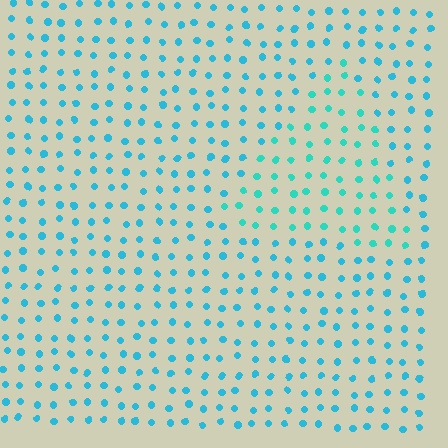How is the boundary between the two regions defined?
The boundary is defined purely by a slight shift in hue (about 21 degrees). Spacing, size, and orientation are identical on both sides.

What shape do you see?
I see a triangle.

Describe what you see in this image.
The image is filled with small cyan elements in a uniform arrangement. A triangle-shaped region is visible where the elements are tinted to a slightly different hue, forming a subtle color boundary.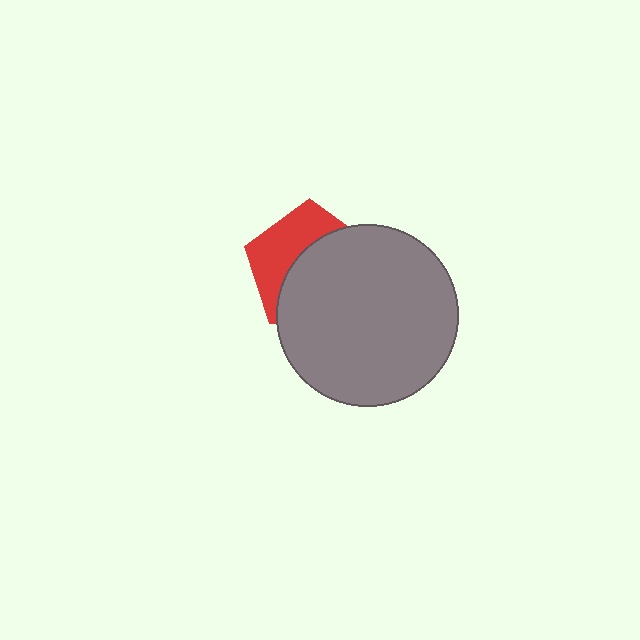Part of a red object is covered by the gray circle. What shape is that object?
It is a pentagon.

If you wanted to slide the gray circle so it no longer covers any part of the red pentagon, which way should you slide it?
Slide it toward the lower-right — that is the most direct way to separate the two shapes.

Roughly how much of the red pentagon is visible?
A small part of it is visible (roughly 40%).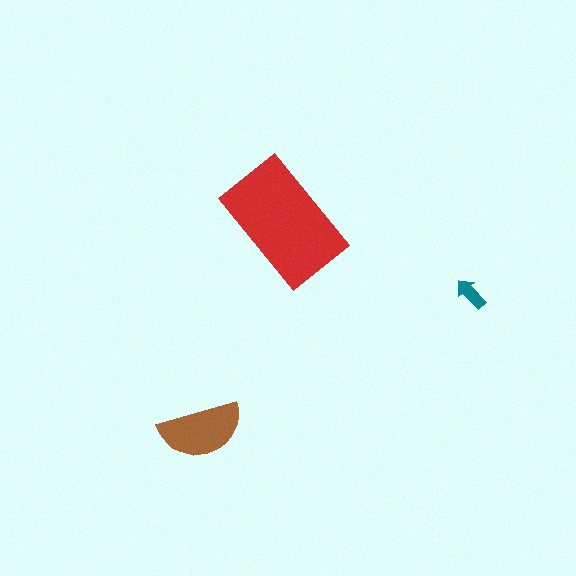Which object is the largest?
The red rectangle.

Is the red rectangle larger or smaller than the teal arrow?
Larger.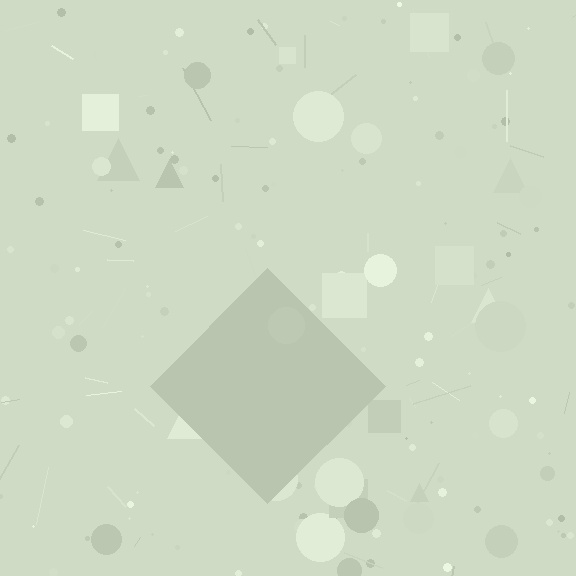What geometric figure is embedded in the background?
A diamond is embedded in the background.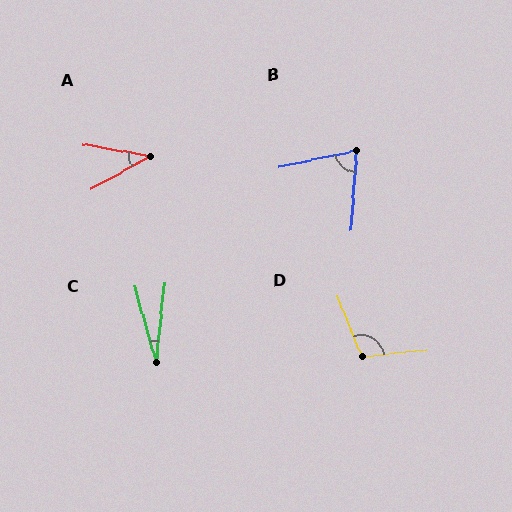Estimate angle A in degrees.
Approximately 39 degrees.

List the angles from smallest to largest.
C (22°), A (39°), B (75°), D (105°).